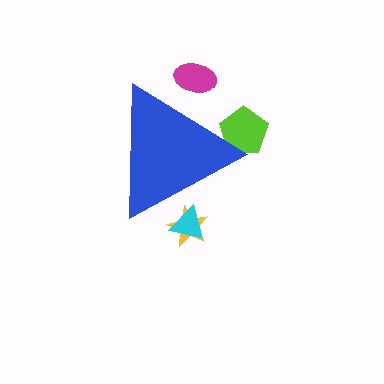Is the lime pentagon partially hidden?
Yes, the lime pentagon is partially hidden behind the blue triangle.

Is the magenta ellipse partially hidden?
Yes, the magenta ellipse is partially hidden behind the blue triangle.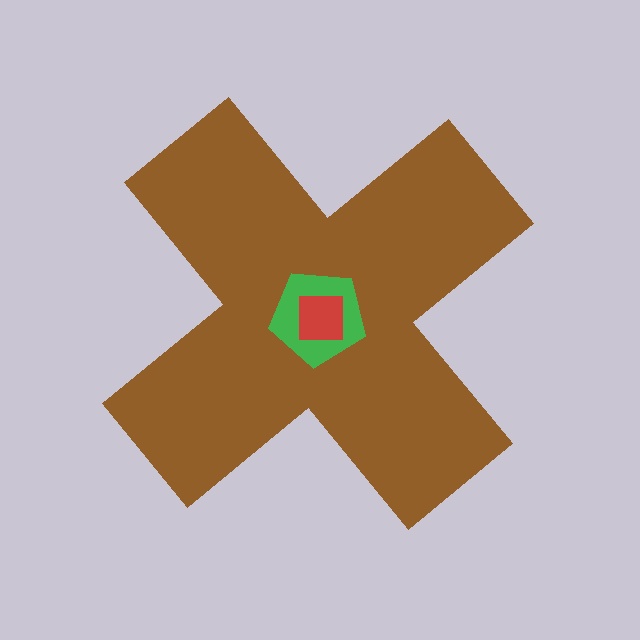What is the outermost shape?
The brown cross.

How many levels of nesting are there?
3.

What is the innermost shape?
The red square.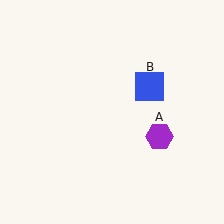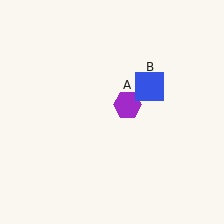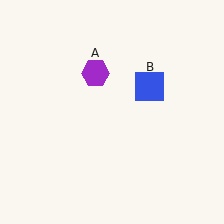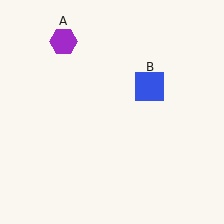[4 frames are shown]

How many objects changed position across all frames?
1 object changed position: purple hexagon (object A).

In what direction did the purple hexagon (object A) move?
The purple hexagon (object A) moved up and to the left.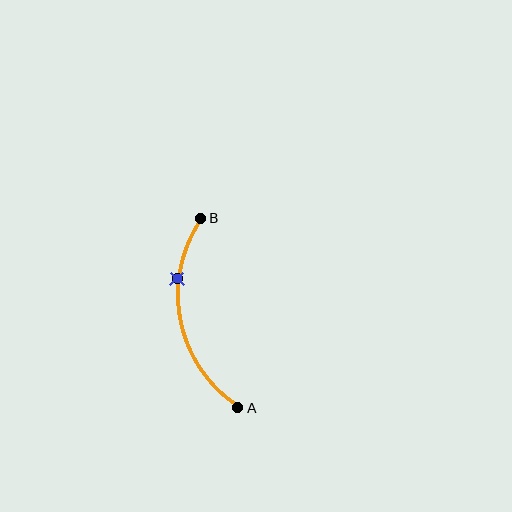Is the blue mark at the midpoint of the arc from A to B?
No. The blue mark lies on the arc but is closer to endpoint B. The arc midpoint would be at the point on the curve equidistant along the arc from both A and B.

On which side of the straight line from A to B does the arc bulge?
The arc bulges to the left of the straight line connecting A and B.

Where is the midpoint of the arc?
The arc midpoint is the point on the curve farthest from the straight line joining A and B. It sits to the left of that line.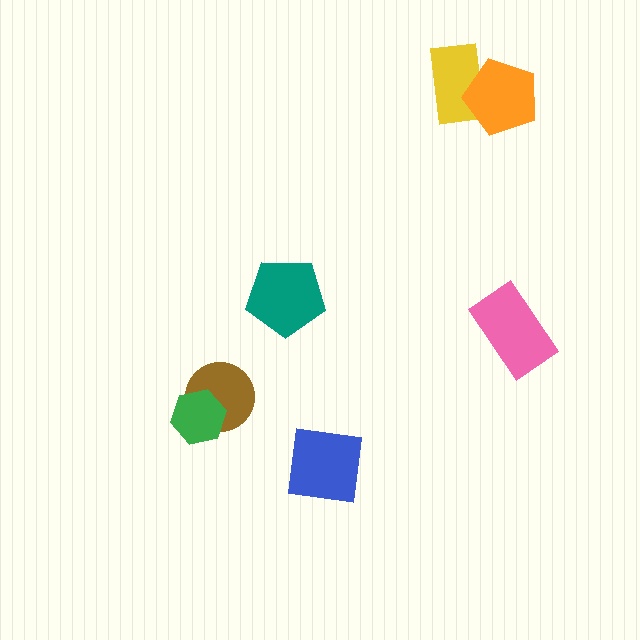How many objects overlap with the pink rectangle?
0 objects overlap with the pink rectangle.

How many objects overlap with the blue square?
0 objects overlap with the blue square.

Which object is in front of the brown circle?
The green hexagon is in front of the brown circle.